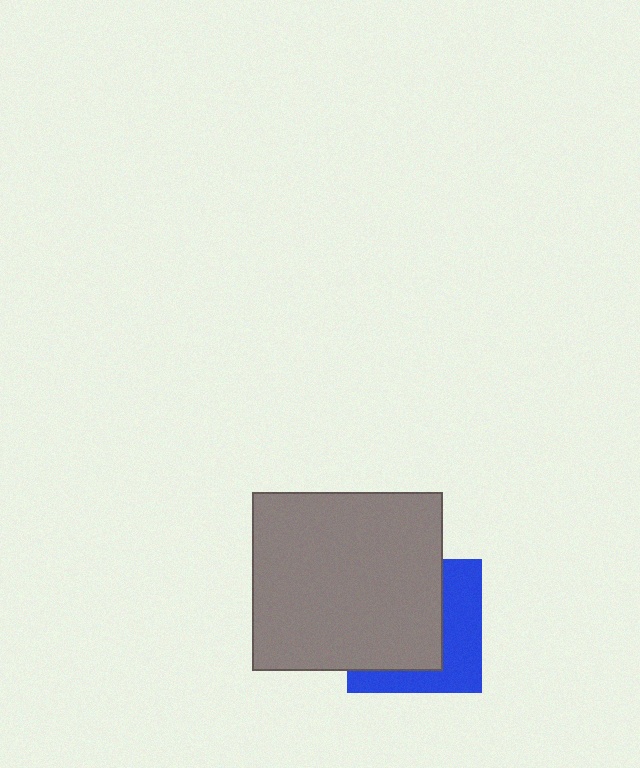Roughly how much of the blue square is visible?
A small part of it is visible (roughly 40%).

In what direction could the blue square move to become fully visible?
The blue square could move right. That would shift it out from behind the gray rectangle entirely.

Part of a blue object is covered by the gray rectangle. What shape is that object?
It is a square.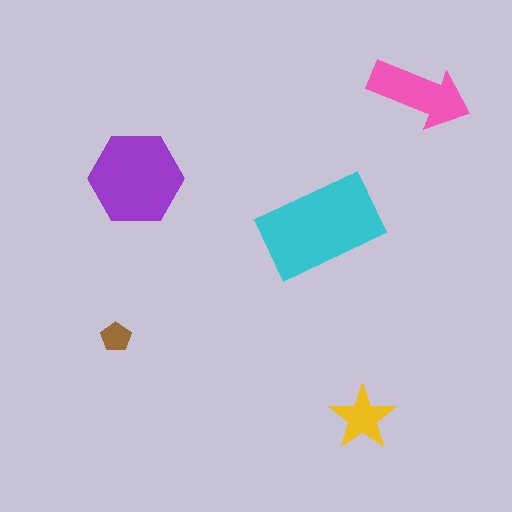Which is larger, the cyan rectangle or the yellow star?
The cyan rectangle.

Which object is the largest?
The cyan rectangle.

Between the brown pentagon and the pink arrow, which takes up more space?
The pink arrow.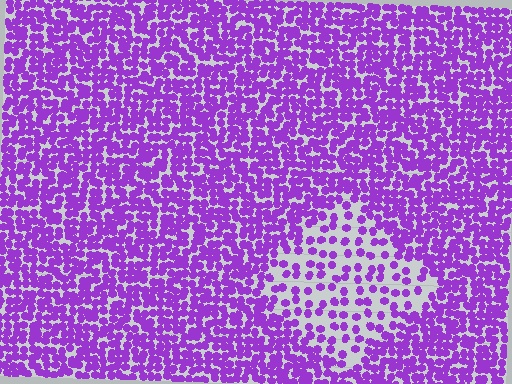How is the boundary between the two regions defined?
The boundary is defined by a change in element density (approximately 2.3x ratio). All elements are the same color, size, and shape.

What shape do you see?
I see a diamond.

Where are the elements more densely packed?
The elements are more densely packed outside the diamond boundary.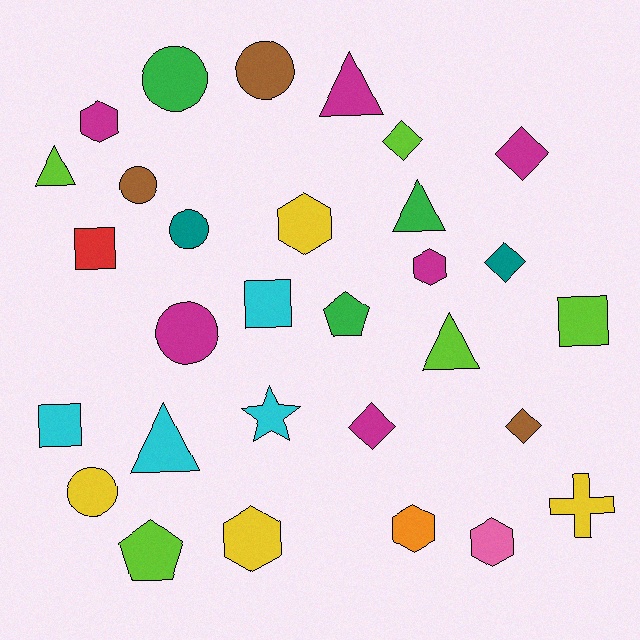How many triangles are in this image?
There are 5 triangles.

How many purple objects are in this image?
There are no purple objects.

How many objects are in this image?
There are 30 objects.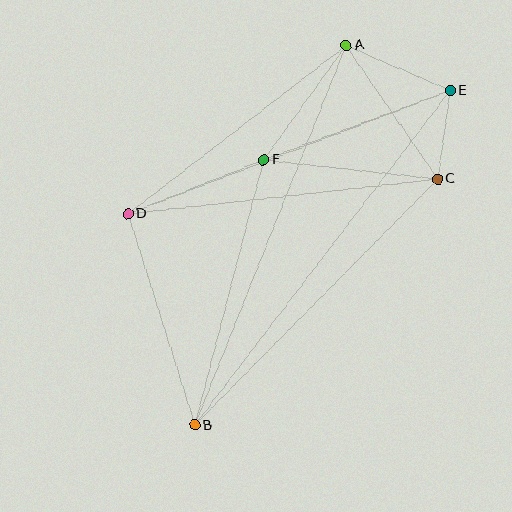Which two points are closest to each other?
Points C and E are closest to each other.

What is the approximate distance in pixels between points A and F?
The distance between A and F is approximately 141 pixels.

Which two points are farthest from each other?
Points B and E are farthest from each other.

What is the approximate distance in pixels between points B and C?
The distance between B and C is approximately 346 pixels.